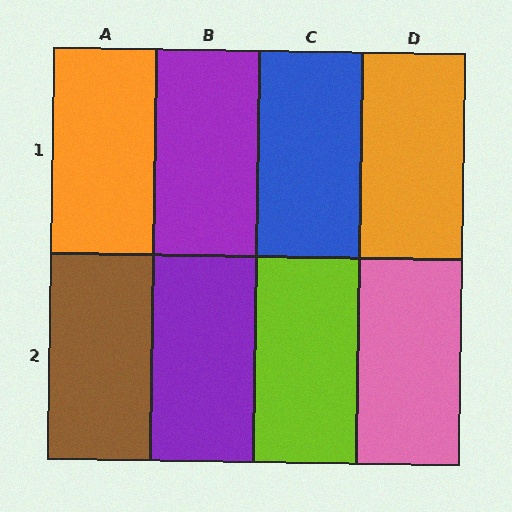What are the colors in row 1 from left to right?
Orange, purple, blue, orange.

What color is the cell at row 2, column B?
Purple.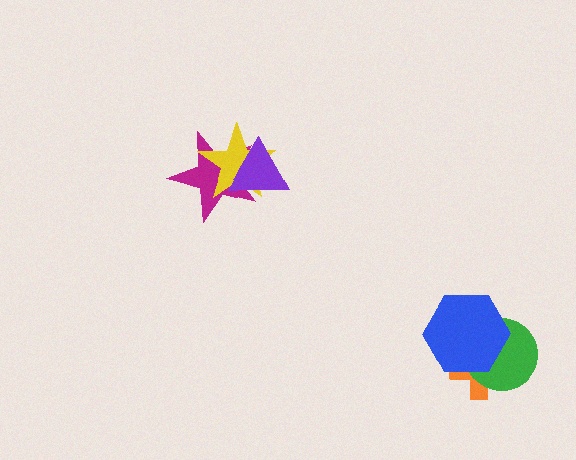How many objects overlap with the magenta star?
2 objects overlap with the magenta star.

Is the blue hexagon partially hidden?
No, no other shape covers it.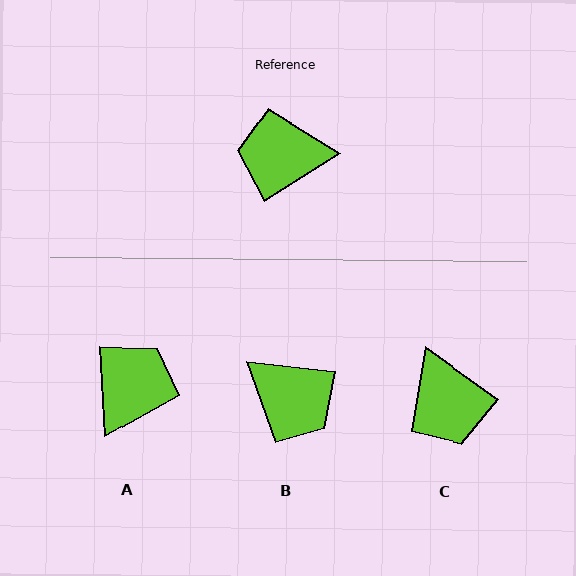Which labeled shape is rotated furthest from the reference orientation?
B, about 141 degrees away.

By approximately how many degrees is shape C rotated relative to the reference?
Approximately 112 degrees counter-clockwise.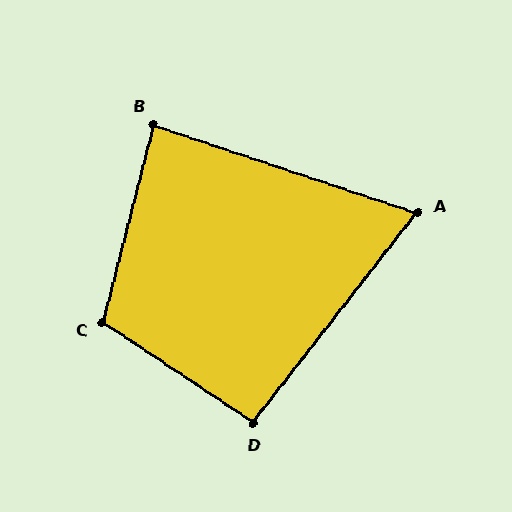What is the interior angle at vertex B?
Approximately 86 degrees (approximately right).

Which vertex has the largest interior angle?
C, at approximately 109 degrees.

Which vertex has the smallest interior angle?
A, at approximately 71 degrees.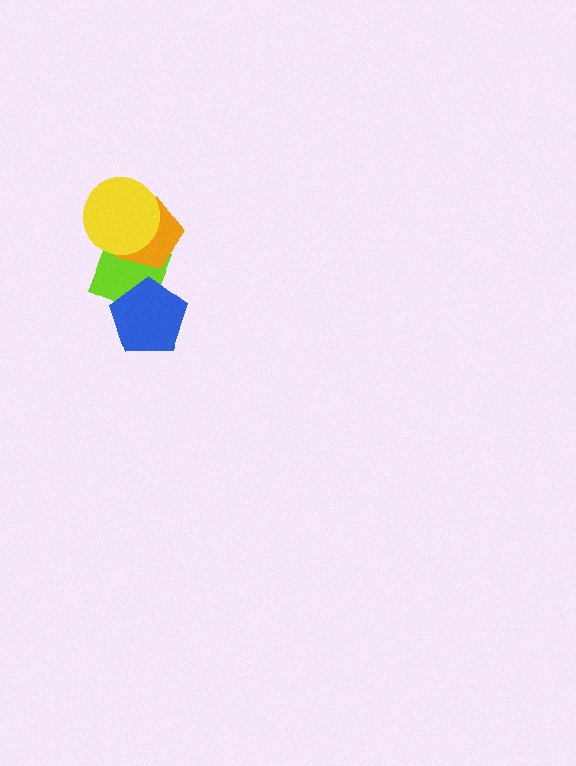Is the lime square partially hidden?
Yes, it is partially covered by another shape.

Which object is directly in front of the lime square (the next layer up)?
The orange pentagon is directly in front of the lime square.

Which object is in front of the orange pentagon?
The yellow circle is in front of the orange pentagon.